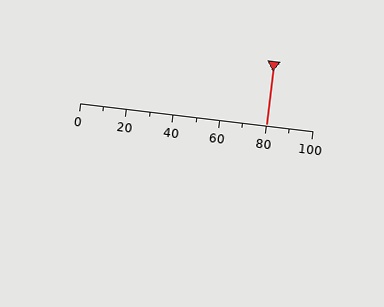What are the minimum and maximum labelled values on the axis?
The axis runs from 0 to 100.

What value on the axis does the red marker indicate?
The marker indicates approximately 80.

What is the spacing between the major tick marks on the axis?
The major ticks are spaced 20 apart.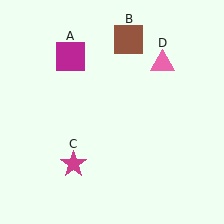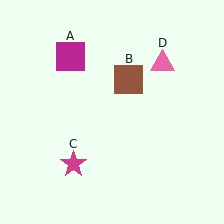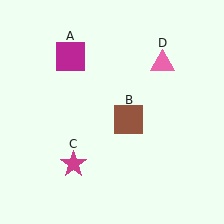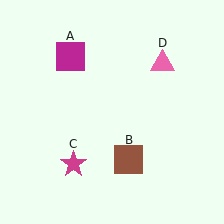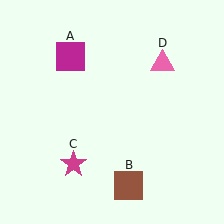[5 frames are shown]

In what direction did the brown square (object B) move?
The brown square (object B) moved down.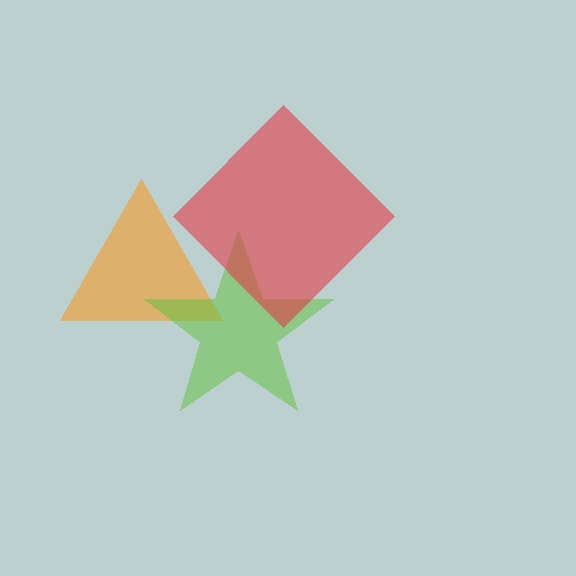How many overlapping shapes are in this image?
There are 3 overlapping shapes in the image.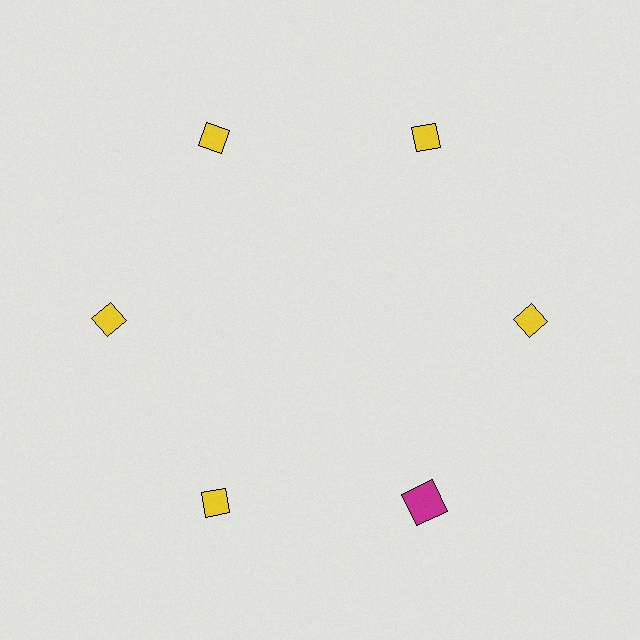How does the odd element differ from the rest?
It differs in both color (magenta instead of yellow) and shape (square instead of diamond).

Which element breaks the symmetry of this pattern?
The magenta square at roughly the 5 o'clock position breaks the symmetry. All other shapes are yellow diamonds.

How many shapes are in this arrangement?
There are 6 shapes arranged in a ring pattern.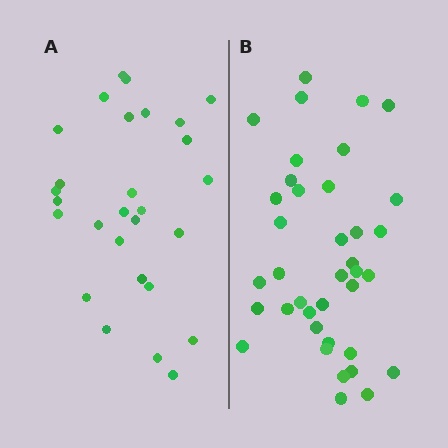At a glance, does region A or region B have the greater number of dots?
Region B (the right region) has more dots.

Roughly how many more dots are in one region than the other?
Region B has roughly 10 or so more dots than region A.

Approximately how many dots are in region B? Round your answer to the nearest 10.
About 40 dots. (The exact count is 38, which rounds to 40.)